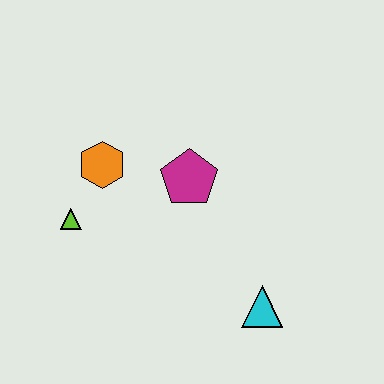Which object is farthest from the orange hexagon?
The cyan triangle is farthest from the orange hexagon.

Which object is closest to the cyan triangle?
The magenta pentagon is closest to the cyan triangle.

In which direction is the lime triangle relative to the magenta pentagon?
The lime triangle is to the left of the magenta pentagon.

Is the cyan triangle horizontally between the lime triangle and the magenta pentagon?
No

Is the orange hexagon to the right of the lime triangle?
Yes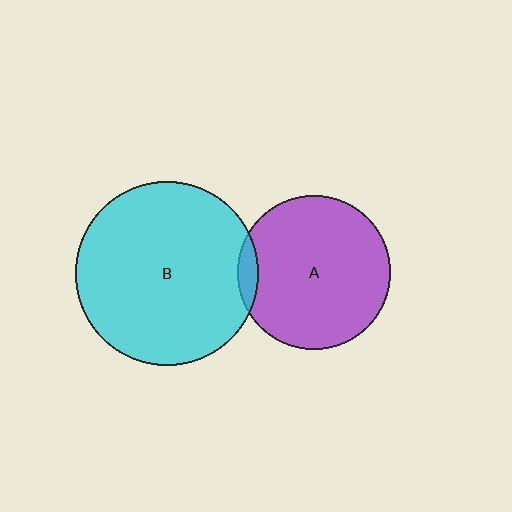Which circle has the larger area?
Circle B (cyan).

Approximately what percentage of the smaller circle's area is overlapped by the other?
Approximately 5%.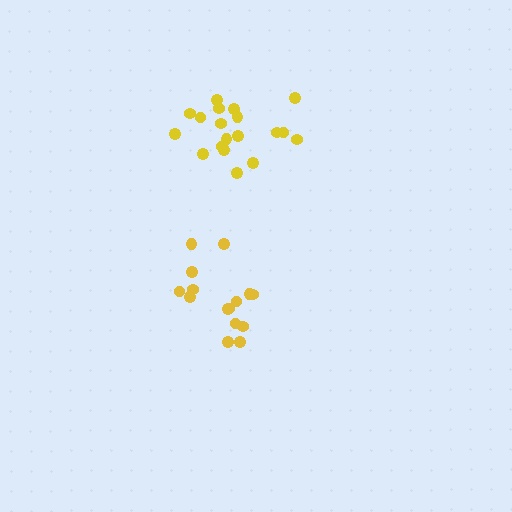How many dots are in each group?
Group 1: 15 dots, Group 2: 19 dots (34 total).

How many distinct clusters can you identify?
There are 2 distinct clusters.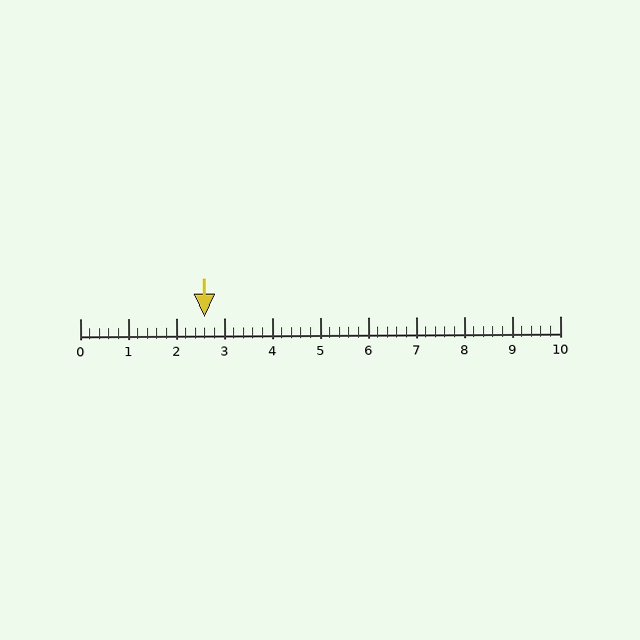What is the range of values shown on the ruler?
The ruler shows values from 0 to 10.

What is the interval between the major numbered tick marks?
The major tick marks are spaced 1 units apart.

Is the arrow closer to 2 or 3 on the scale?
The arrow is closer to 3.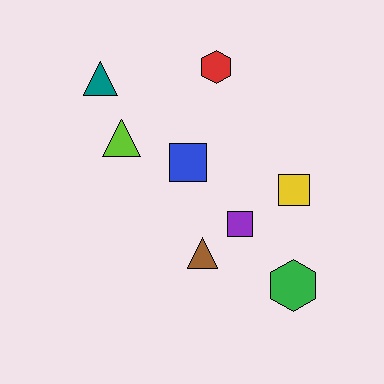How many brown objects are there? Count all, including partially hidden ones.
There is 1 brown object.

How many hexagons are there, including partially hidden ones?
There are 2 hexagons.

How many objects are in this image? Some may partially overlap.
There are 8 objects.